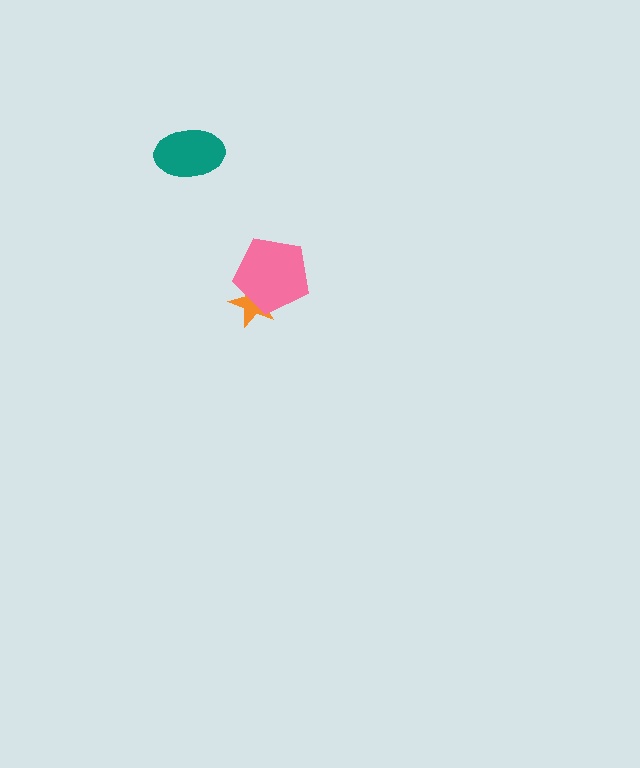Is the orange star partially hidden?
Yes, it is partially covered by another shape.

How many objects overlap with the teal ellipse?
0 objects overlap with the teal ellipse.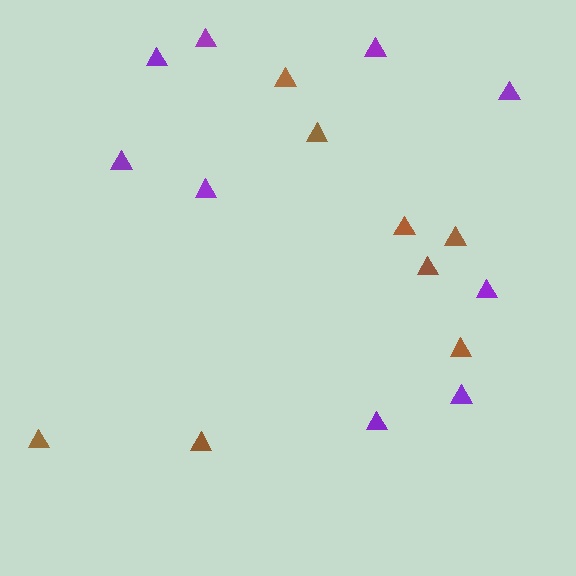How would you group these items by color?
There are 2 groups: one group of purple triangles (9) and one group of brown triangles (8).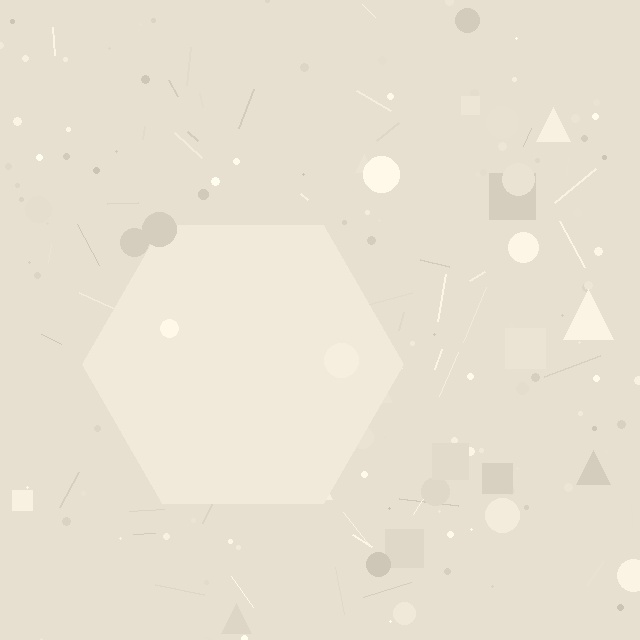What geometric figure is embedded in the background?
A hexagon is embedded in the background.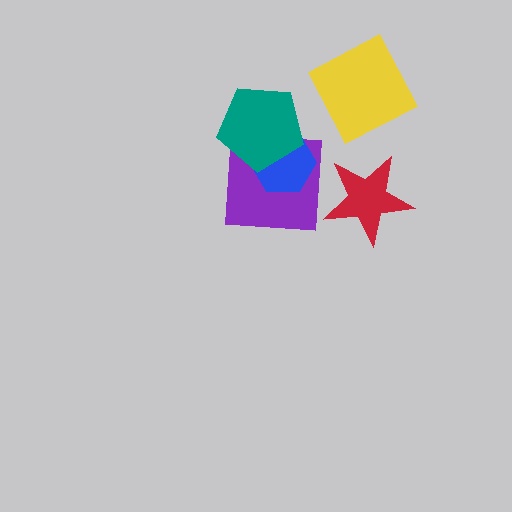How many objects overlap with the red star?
0 objects overlap with the red star.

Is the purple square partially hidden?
Yes, it is partially covered by another shape.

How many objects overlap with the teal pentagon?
2 objects overlap with the teal pentagon.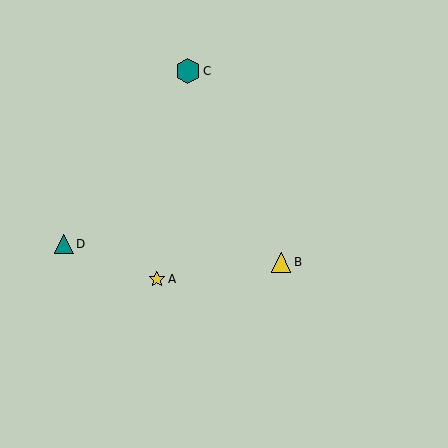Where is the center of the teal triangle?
The center of the teal triangle is at (64, 244).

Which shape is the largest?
The teal hexagon (labeled C) is the largest.